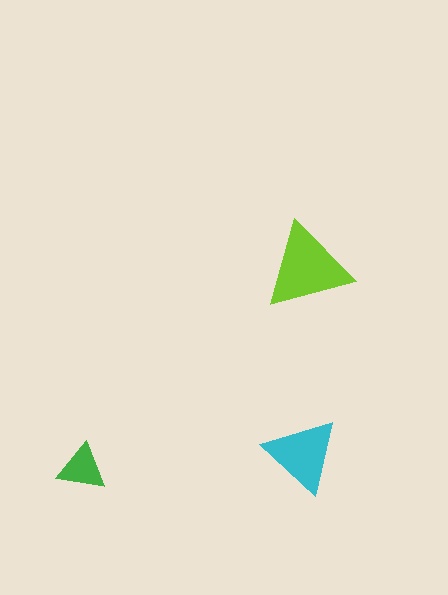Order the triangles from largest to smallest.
the lime one, the cyan one, the green one.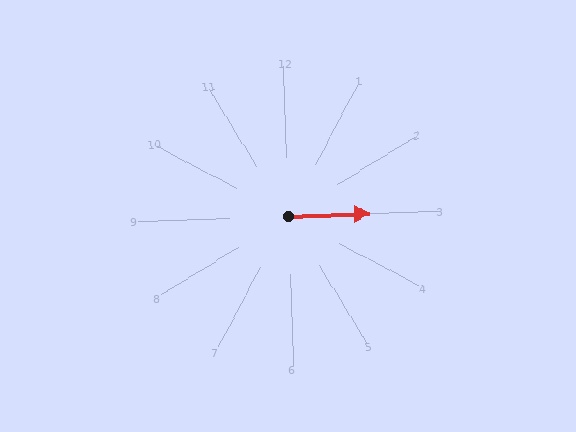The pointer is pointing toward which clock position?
Roughly 3 o'clock.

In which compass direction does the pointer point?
East.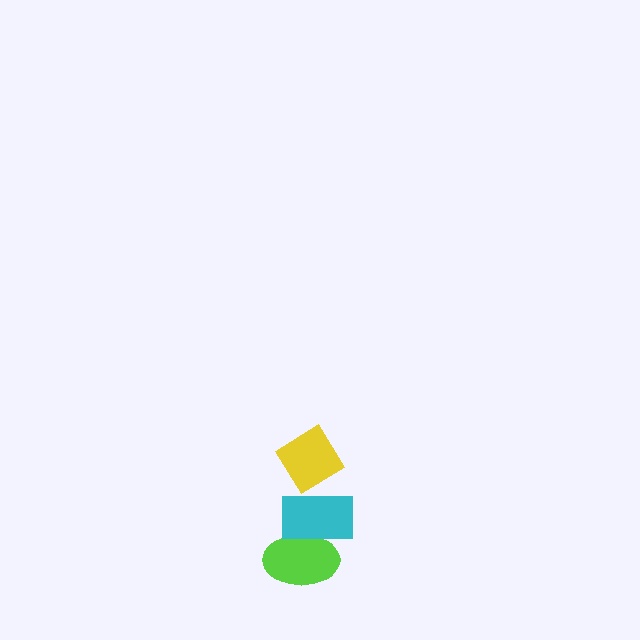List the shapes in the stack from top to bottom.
From top to bottom: the yellow diamond, the cyan rectangle, the lime ellipse.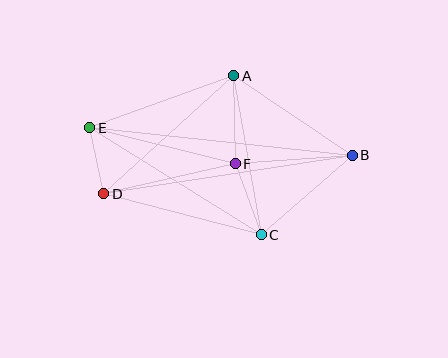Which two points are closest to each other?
Points D and E are closest to each other.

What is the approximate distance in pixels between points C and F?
The distance between C and F is approximately 76 pixels.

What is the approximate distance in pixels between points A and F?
The distance between A and F is approximately 88 pixels.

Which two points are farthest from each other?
Points B and E are farthest from each other.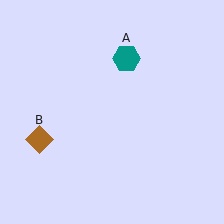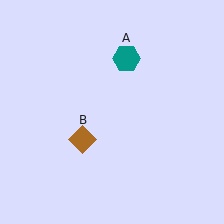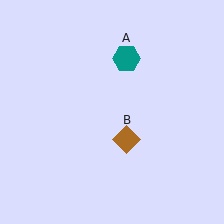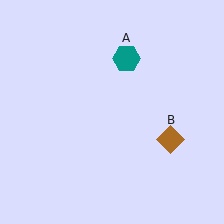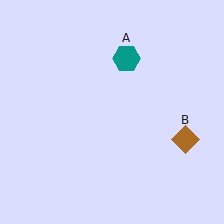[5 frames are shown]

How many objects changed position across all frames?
1 object changed position: brown diamond (object B).